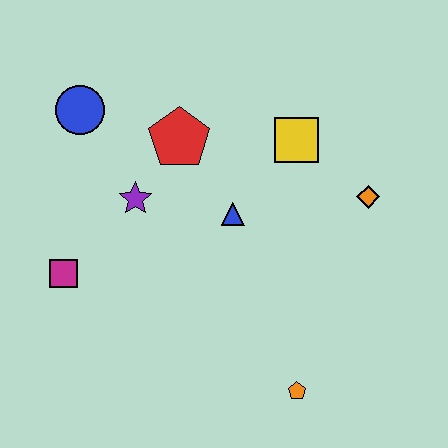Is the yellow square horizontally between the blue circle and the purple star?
No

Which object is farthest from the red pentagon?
The orange pentagon is farthest from the red pentagon.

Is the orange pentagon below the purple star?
Yes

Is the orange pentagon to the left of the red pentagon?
No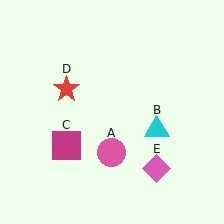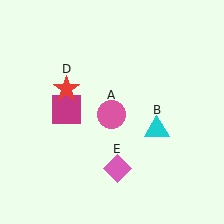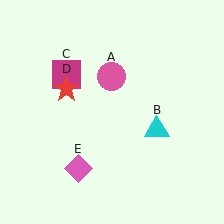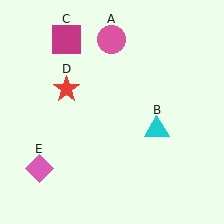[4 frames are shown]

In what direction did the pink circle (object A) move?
The pink circle (object A) moved up.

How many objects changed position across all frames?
3 objects changed position: pink circle (object A), magenta square (object C), pink diamond (object E).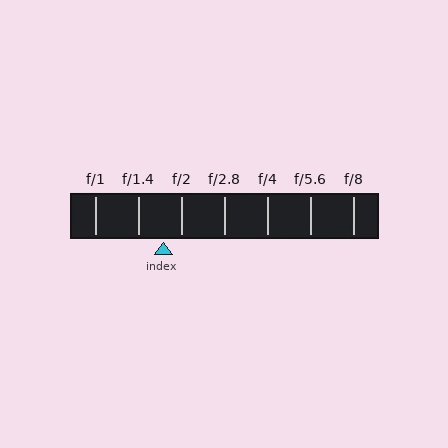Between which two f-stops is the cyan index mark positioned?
The index mark is between f/1.4 and f/2.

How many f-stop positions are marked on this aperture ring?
There are 7 f-stop positions marked.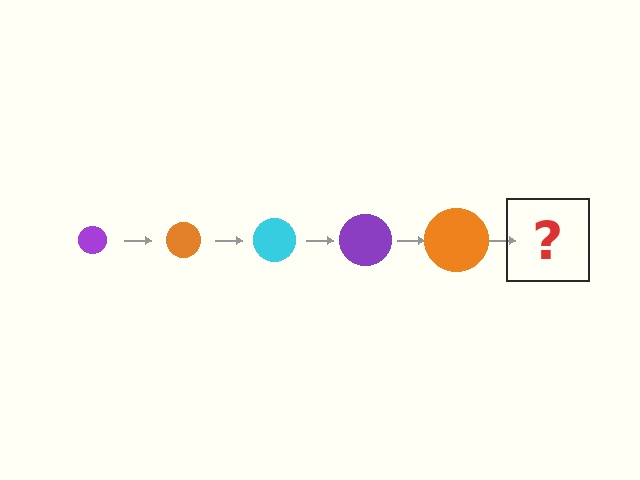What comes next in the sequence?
The next element should be a cyan circle, larger than the previous one.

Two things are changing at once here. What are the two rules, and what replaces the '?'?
The two rules are that the circle grows larger each step and the color cycles through purple, orange, and cyan. The '?' should be a cyan circle, larger than the previous one.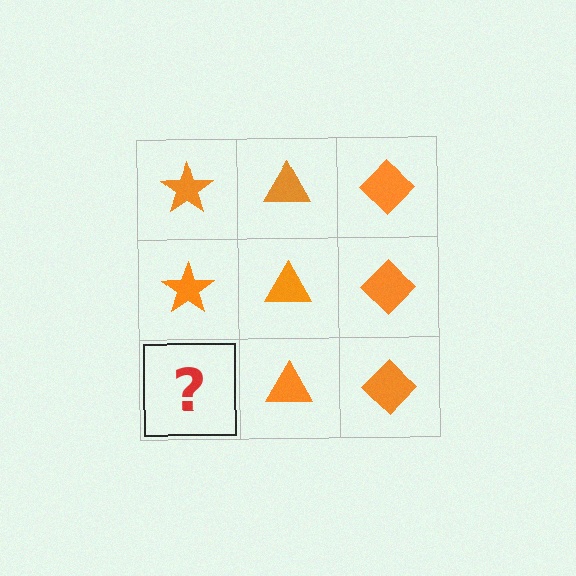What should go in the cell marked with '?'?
The missing cell should contain an orange star.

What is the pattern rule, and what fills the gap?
The rule is that each column has a consistent shape. The gap should be filled with an orange star.